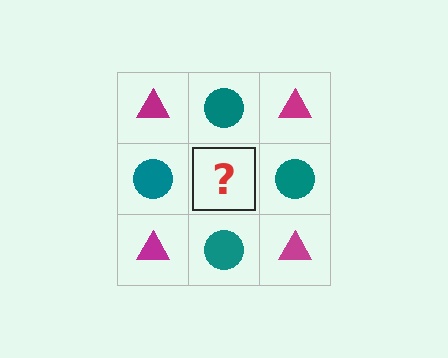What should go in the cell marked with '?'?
The missing cell should contain a magenta triangle.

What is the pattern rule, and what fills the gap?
The rule is that it alternates magenta triangle and teal circle in a checkerboard pattern. The gap should be filled with a magenta triangle.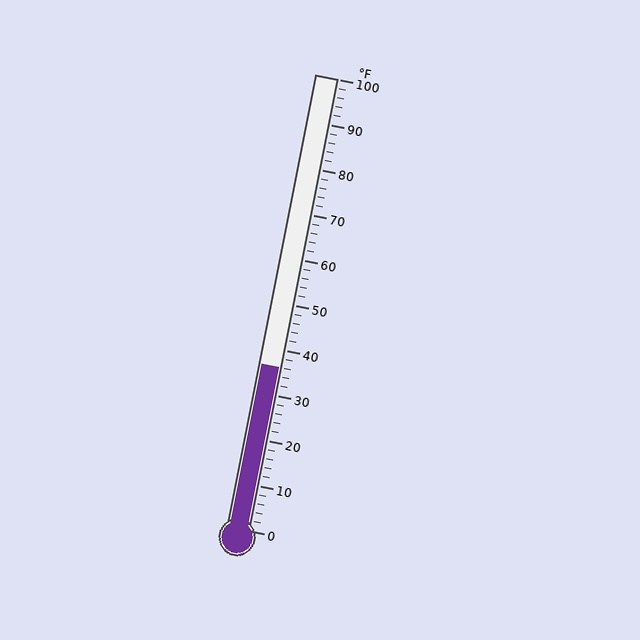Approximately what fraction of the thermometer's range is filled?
The thermometer is filled to approximately 35% of its range.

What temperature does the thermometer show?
The thermometer shows approximately 36°F.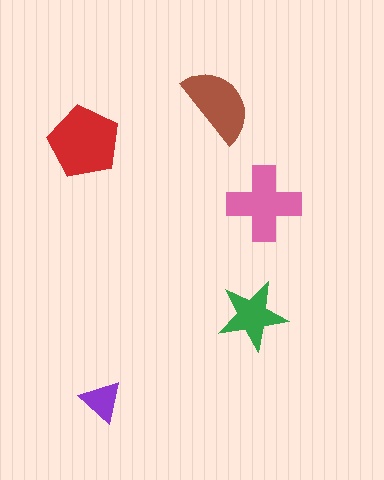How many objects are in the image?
There are 5 objects in the image.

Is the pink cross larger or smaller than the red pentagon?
Smaller.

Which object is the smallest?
The purple triangle.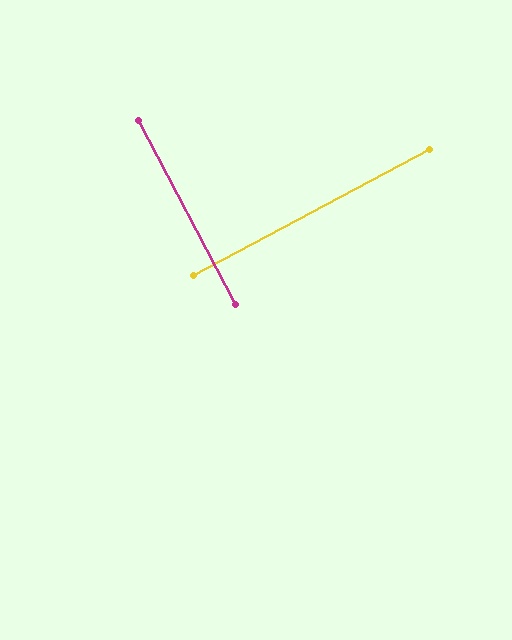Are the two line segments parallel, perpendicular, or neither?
Perpendicular — they meet at approximately 90°.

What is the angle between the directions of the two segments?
Approximately 90 degrees.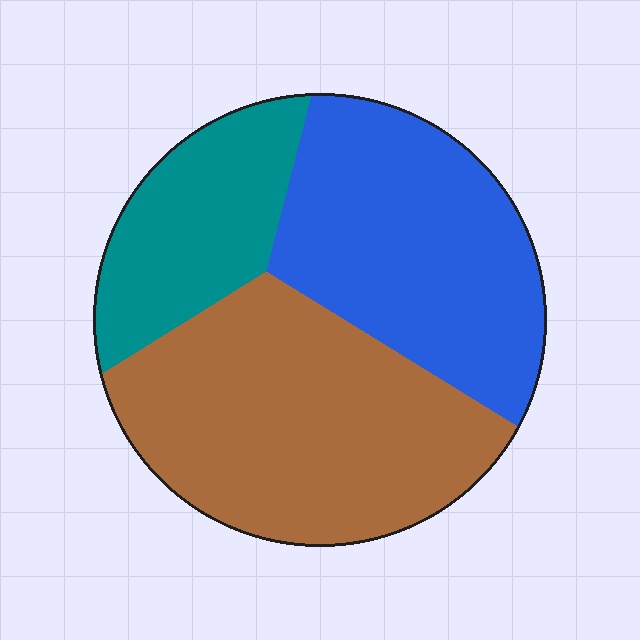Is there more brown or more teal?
Brown.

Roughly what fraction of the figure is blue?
Blue covers roughly 35% of the figure.